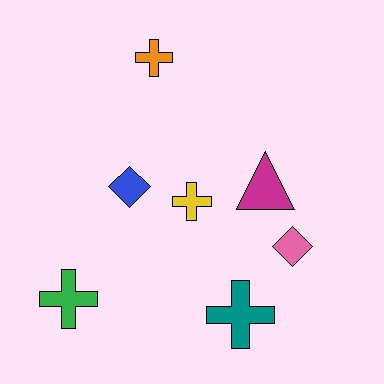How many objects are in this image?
There are 7 objects.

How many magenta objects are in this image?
There is 1 magenta object.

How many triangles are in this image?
There is 1 triangle.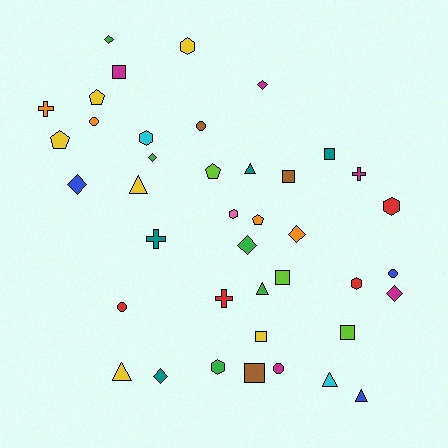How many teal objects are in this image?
There are 4 teal objects.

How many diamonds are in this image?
There are 8 diamonds.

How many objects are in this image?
There are 40 objects.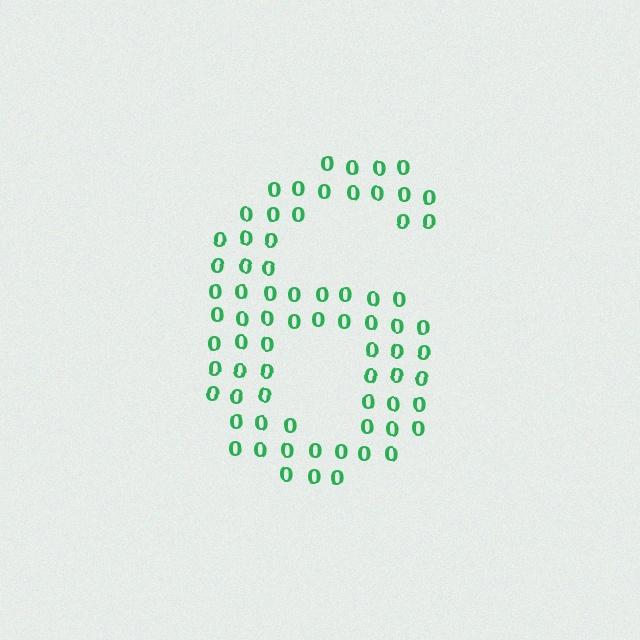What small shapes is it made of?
It is made of small digit 0's.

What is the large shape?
The large shape is the digit 6.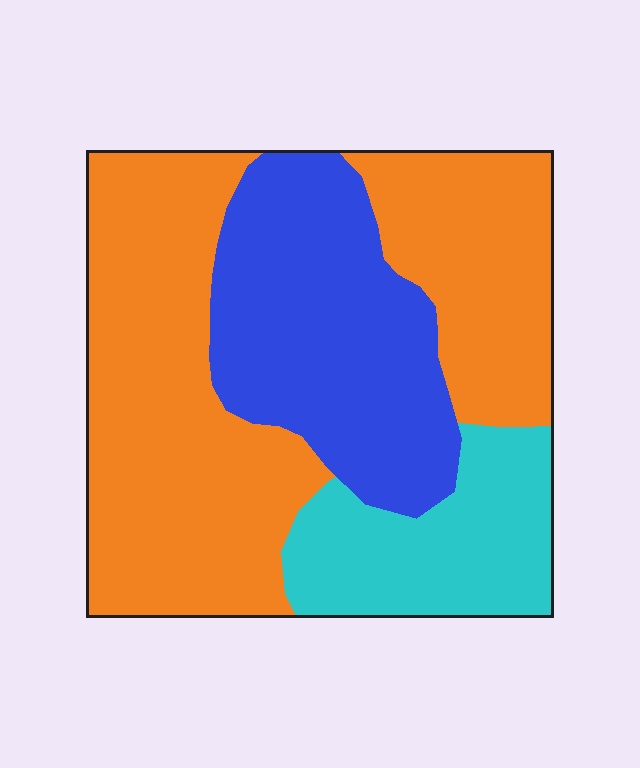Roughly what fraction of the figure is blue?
Blue covers roughly 30% of the figure.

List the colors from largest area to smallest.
From largest to smallest: orange, blue, cyan.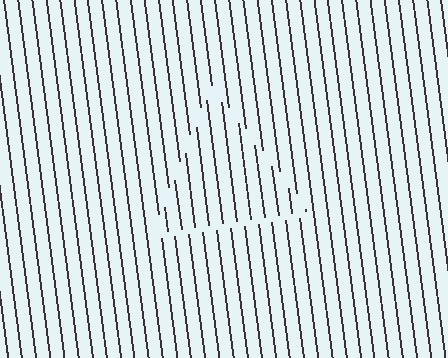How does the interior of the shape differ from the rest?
The interior of the shape contains the same grating, shifted by half a period — the contour is defined by the phase discontinuity where line-ends from the inner and outer gratings abut.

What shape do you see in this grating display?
An illusory triangle. The interior of the shape contains the same grating, shifted by half a period — the contour is defined by the phase discontinuity where line-ends from the inner and outer gratings abut.